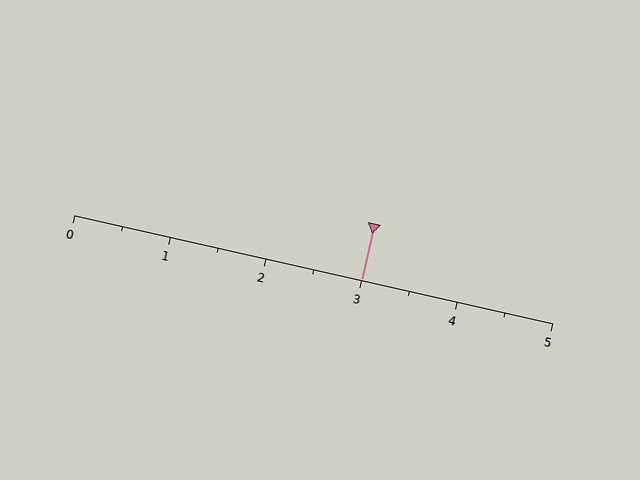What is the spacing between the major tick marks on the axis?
The major ticks are spaced 1 apart.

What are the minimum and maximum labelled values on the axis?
The axis runs from 0 to 5.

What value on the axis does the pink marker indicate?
The marker indicates approximately 3.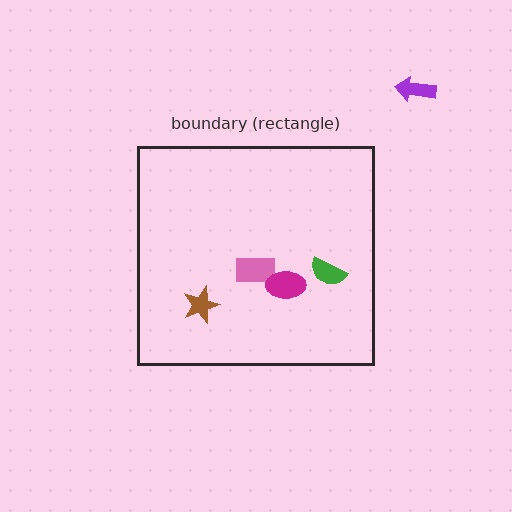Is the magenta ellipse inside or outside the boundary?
Inside.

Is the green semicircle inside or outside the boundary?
Inside.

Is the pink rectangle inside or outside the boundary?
Inside.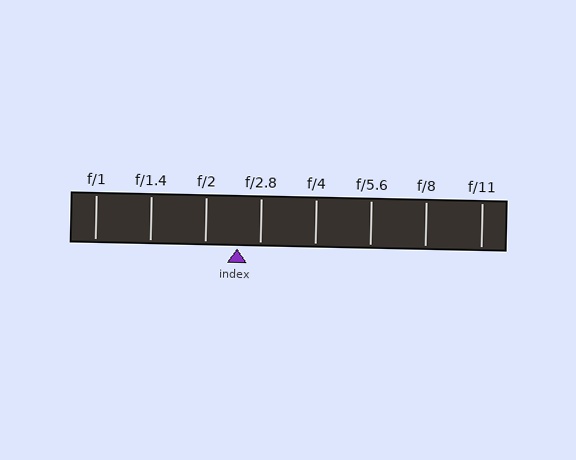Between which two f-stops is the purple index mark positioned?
The index mark is between f/2 and f/2.8.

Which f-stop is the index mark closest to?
The index mark is closest to f/2.8.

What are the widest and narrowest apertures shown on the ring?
The widest aperture shown is f/1 and the narrowest is f/11.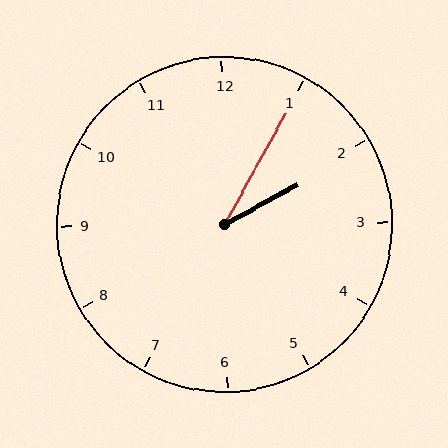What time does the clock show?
2:05.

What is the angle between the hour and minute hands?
Approximately 32 degrees.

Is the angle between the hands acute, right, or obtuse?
It is acute.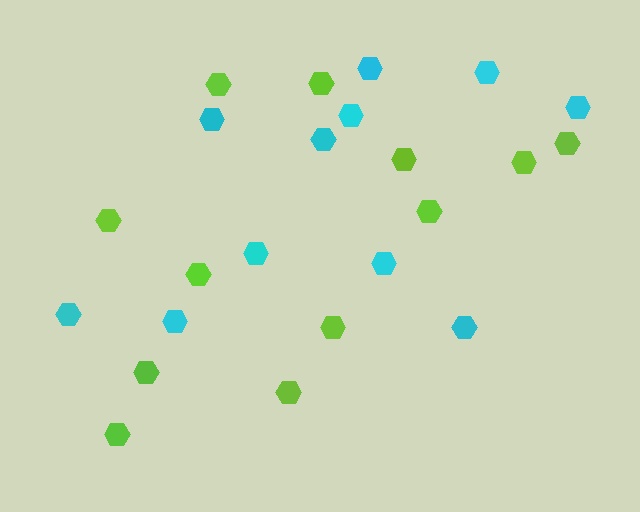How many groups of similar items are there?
There are 2 groups: one group of lime hexagons (12) and one group of cyan hexagons (11).